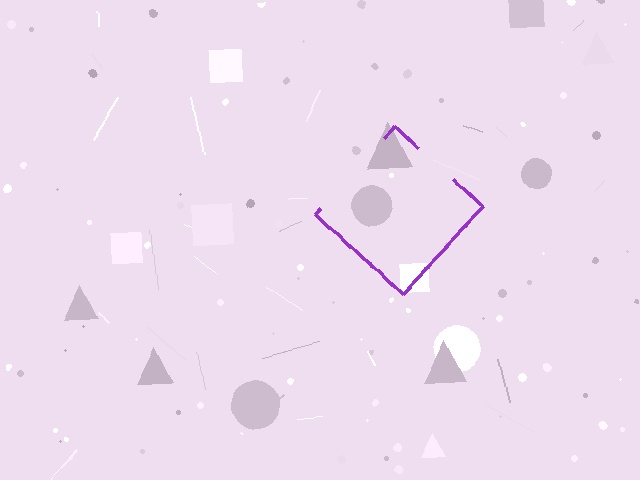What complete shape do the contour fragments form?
The contour fragments form a diamond.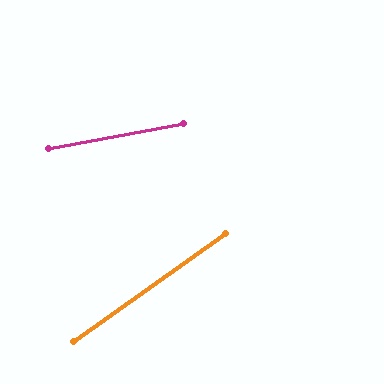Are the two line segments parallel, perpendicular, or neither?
Neither parallel nor perpendicular — they differ by about 25°.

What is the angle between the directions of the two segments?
Approximately 25 degrees.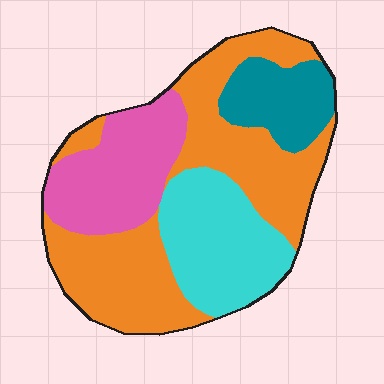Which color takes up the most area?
Orange, at roughly 45%.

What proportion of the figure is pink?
Pink takes up about one fifth (1/5) of the figure.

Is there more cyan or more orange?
Orange.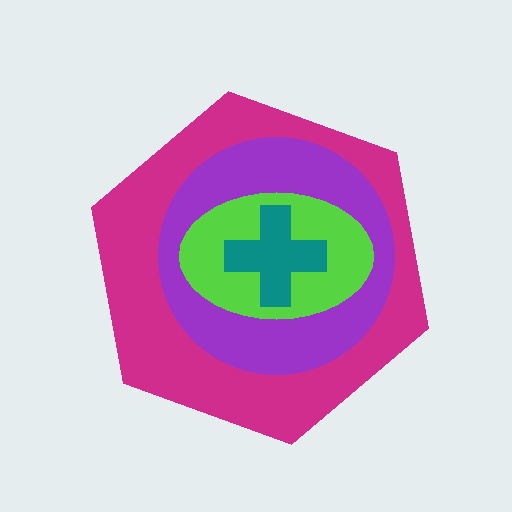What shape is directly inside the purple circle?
The lime ellipse.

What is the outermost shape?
The magenta hexagon.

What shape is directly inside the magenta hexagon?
The purple circle.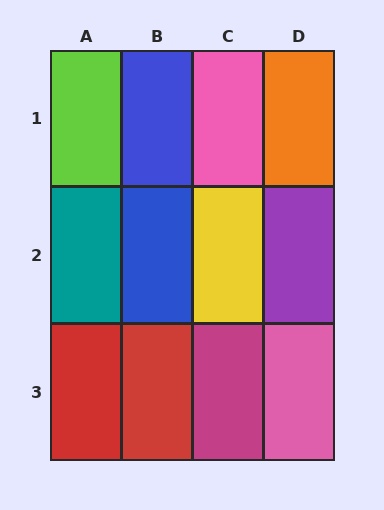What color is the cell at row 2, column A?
Teal.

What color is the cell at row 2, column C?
Yellow.